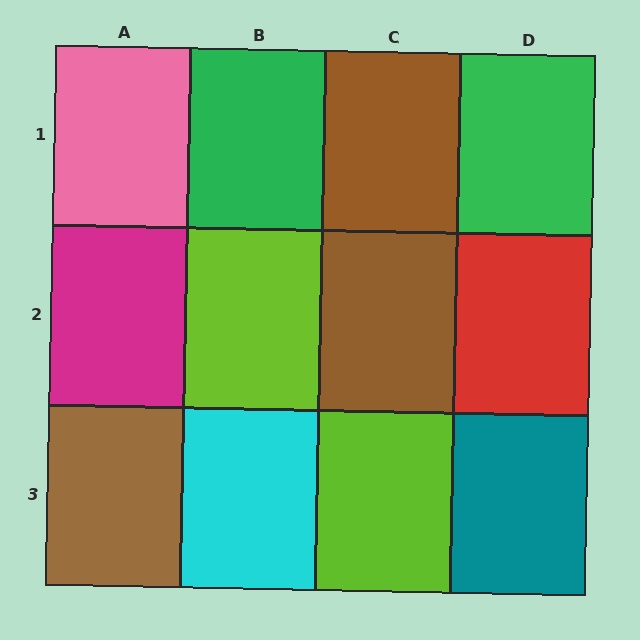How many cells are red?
1 cell is red.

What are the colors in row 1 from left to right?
Pink, green, brown, green.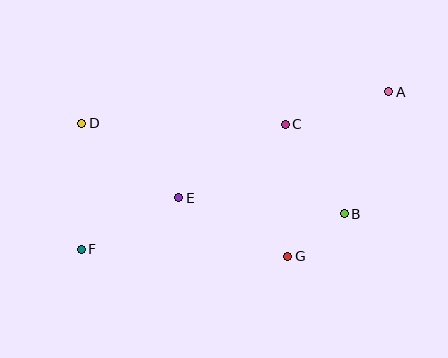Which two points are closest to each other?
Points B and G are closest to each other.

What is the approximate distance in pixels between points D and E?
The distance between D and E is approximately 123 pixels.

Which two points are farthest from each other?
Points A and F are farthest from each other.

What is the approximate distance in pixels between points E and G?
The distance between E and G is approximately 123 pixels.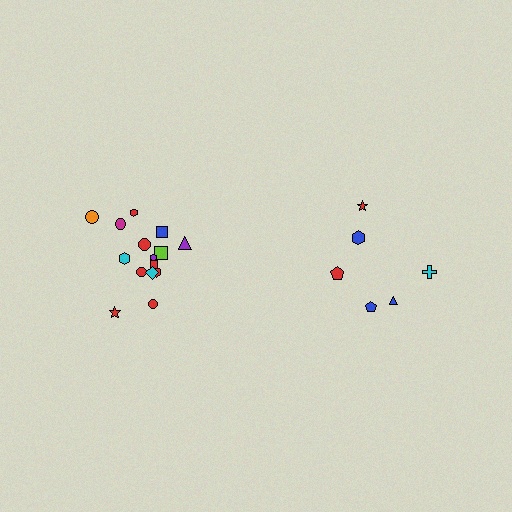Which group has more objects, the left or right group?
The left group.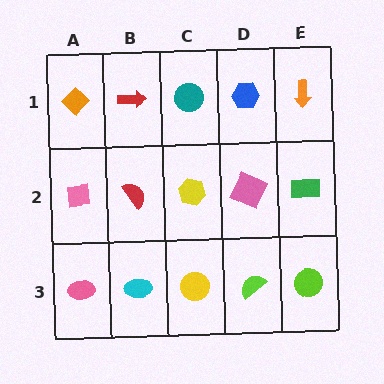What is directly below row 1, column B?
A red semicircle.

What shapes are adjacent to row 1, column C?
A yellow hexagon (row 2, column C), a red arrow (row 1, column B), a blue hexagon (row 1, column D).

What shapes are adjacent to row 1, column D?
A pink square (row 2, column D), a teal circle (row 1, column C), an orange arrow (row 1, column E).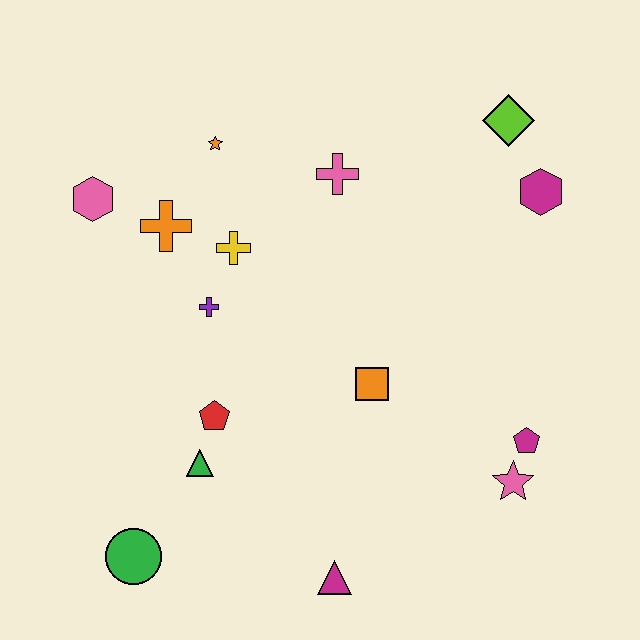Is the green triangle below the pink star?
No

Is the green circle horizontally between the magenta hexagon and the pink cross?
No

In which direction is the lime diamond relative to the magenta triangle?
The lime diamond is above the magenta triangle.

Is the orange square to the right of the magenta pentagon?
No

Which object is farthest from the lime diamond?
The green circle is farthest from the lime diamond.